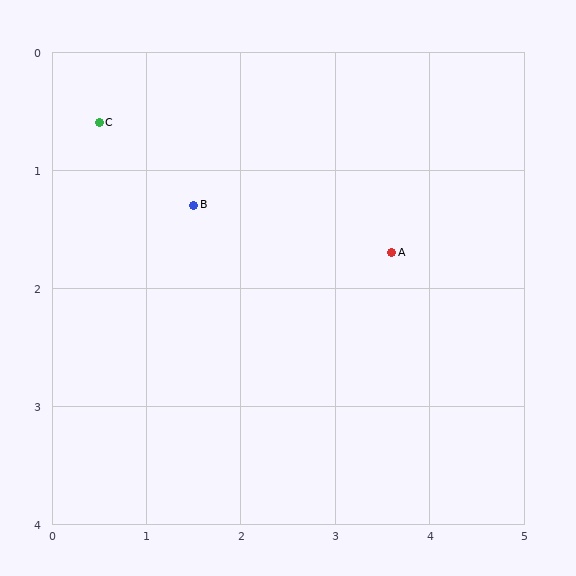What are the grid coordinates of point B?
Point B is at approximately (1.5, 1.3).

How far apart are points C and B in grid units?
Points C and B are about 1.2 grid units apart.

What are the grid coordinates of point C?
Point C is at approximately (0.5, 0.6).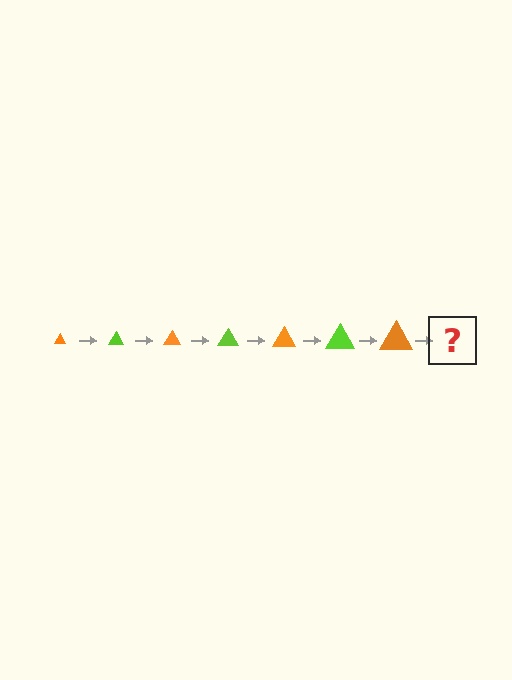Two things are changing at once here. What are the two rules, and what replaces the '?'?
The two rules are that the triangle grows larger each step and the color cycles through orange and lime. The '?' should be a lime triangle, larger than the previous one.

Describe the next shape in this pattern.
It should be a lime triangle, larger than the previous one.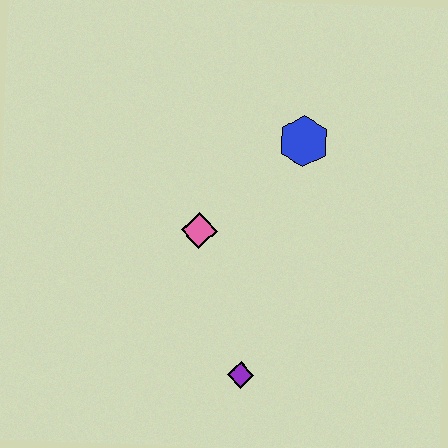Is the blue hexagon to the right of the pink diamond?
Yes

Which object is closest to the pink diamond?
The blue hexagon is closest to the pink diamond.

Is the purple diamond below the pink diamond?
Yes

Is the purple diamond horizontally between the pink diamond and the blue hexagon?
Yes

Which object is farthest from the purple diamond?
The blue hexagon is farthest from the purple diamond.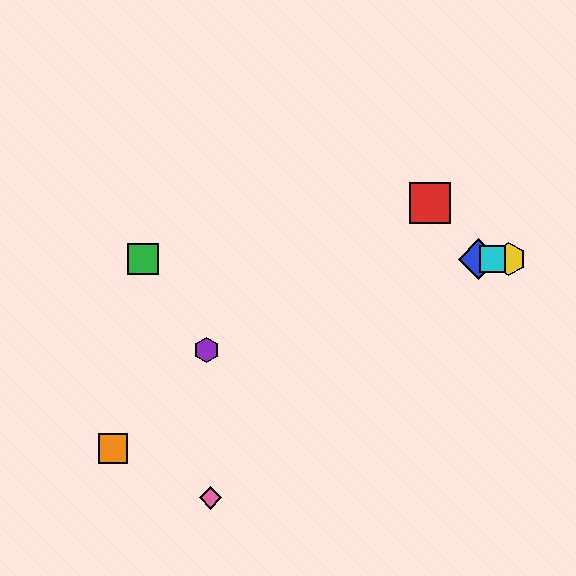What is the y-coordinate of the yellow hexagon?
The yellow hexagon is at y≈259.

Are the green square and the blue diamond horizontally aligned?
Yes, both are at y≈259.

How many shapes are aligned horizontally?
4 shapes (the blue diamond, the green square, the yellow hexagon, the cyan square) are aligned horizontally.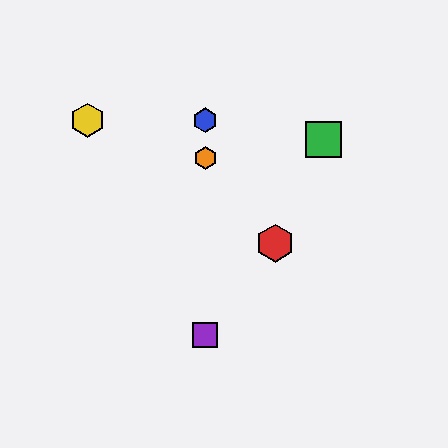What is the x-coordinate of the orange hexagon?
The orange hexagon is at x≈205.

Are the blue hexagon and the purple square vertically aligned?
Yes, both are at x≈205.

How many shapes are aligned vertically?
3 shapes (the blue hexagon, the purple square, the orange hexagon) are aligned vertically.